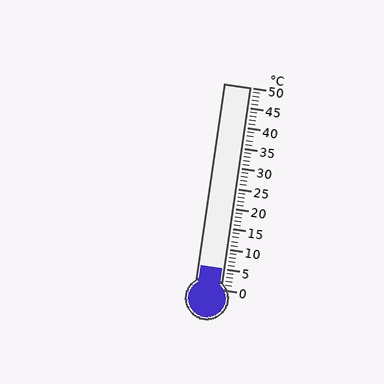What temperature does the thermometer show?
The thermometer shows approximately 5°C.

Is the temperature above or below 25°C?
The temperature is below 25°C.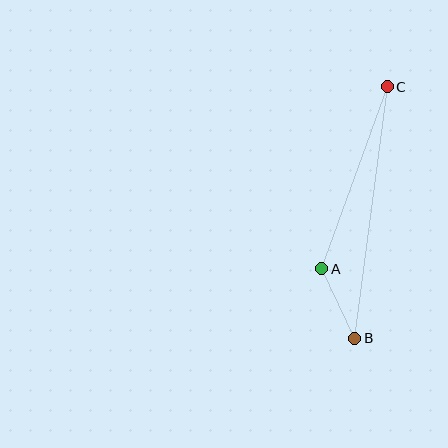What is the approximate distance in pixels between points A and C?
The distance between A and C is approximately 193 pixels.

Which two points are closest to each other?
Points A and B are closest to each other.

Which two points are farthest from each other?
Points B and C are farthest from each other.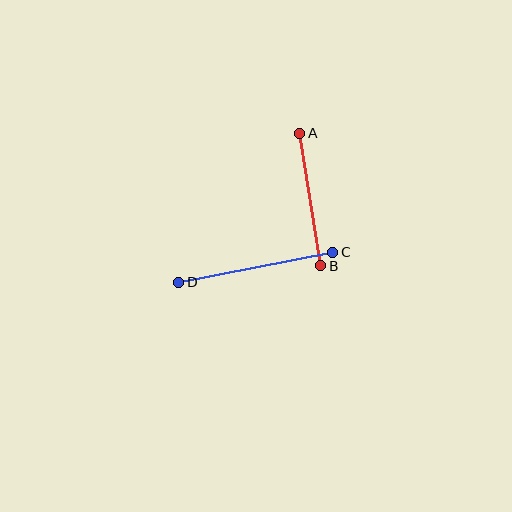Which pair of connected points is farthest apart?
Points C and D are farthest apart.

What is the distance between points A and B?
The distance is approximately 134 pixels.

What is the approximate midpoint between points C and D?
The midpoint is at approximately (256, 267) pixels.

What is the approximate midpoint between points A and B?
The midpoint is at approximately (310, 199) pixels.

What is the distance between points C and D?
The distance is approximately 157 pixels.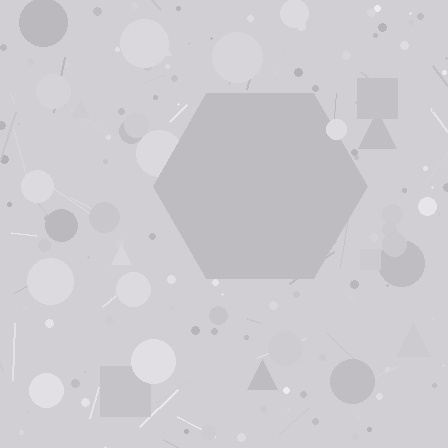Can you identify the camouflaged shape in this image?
The camouflaged shape is a hexagon.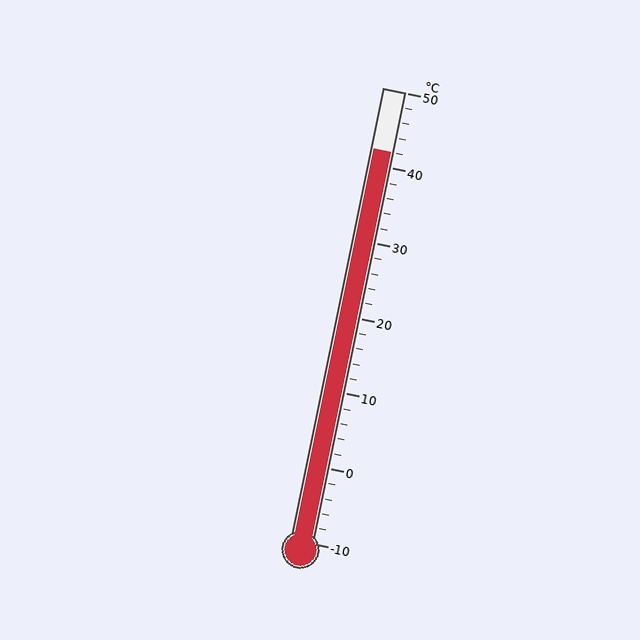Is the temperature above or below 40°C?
The temperature is above 40°C.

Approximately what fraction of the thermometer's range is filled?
The thermometer is filled to approximately 85% of its range.